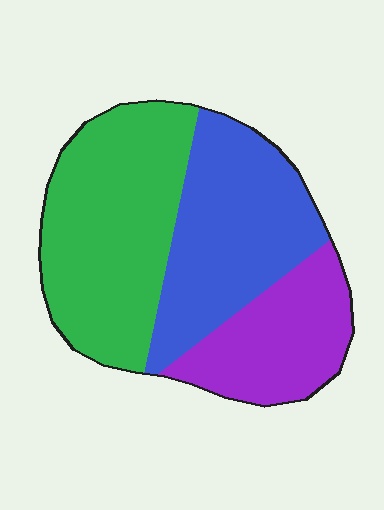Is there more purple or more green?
Green.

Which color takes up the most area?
Green, at roughly 40%.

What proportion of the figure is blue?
Blue takes up about one third (1/3) of the figure.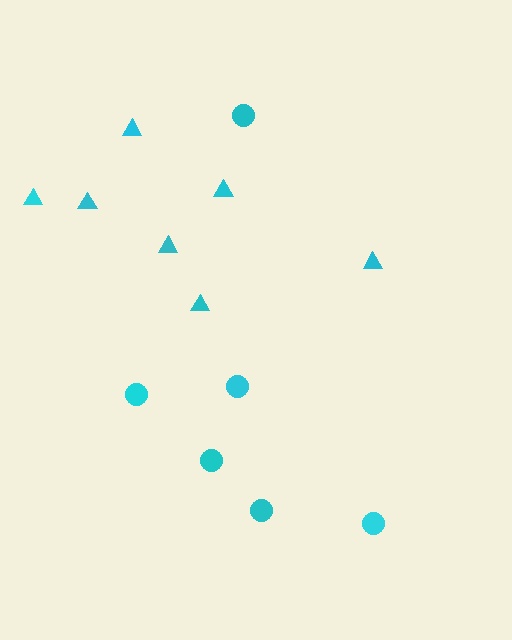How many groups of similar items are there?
There are 2 groups: one group of triangles (7) and one group of circles (6).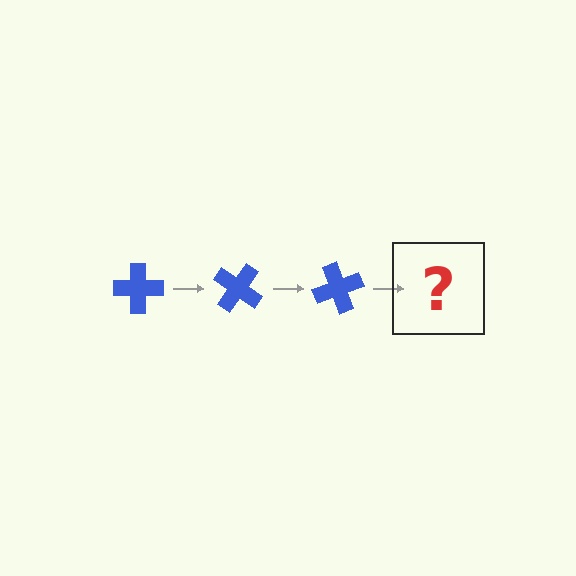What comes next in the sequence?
The next element should be a blue cross rotated 105 degrees.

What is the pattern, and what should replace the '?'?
The pattern is that the cross rotates 35 degrees each step. The '?' should be a blue cross rotated 105 degrees.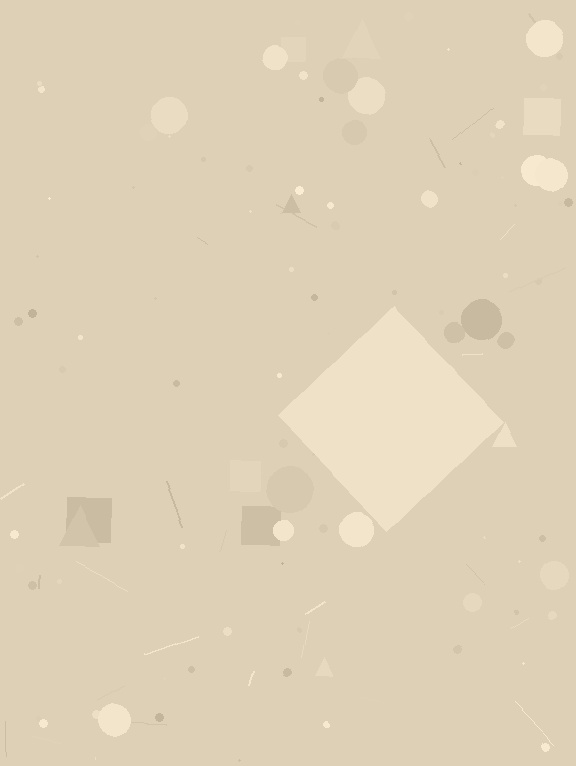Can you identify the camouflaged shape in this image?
The camouflaged shape is a diamond.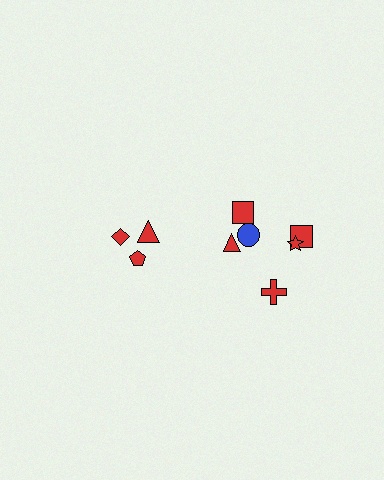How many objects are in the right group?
There are 6 objects.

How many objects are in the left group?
There are 3 objects.